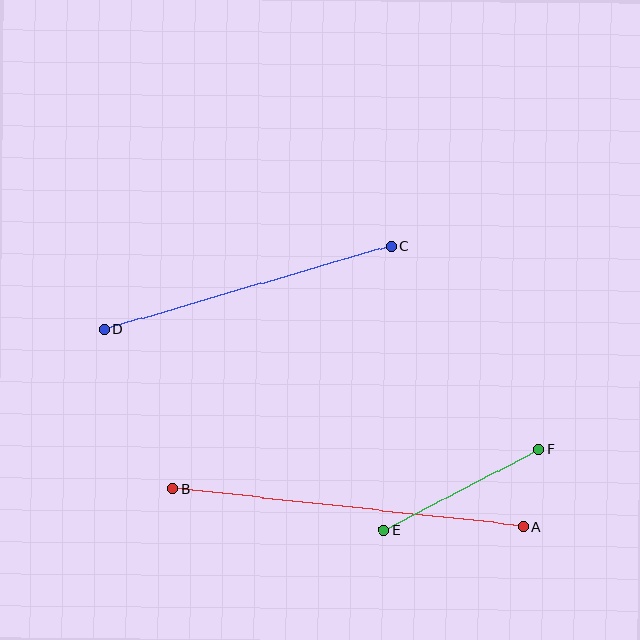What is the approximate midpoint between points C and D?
The midpoint is at approximately (248, 288) pixels.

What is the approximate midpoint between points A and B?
The midpoint is at approximately (348, 507) pixels.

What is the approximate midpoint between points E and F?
The midpoint is at approximately (461, 489) pixels.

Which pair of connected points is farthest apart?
Points A and B are farthest apart.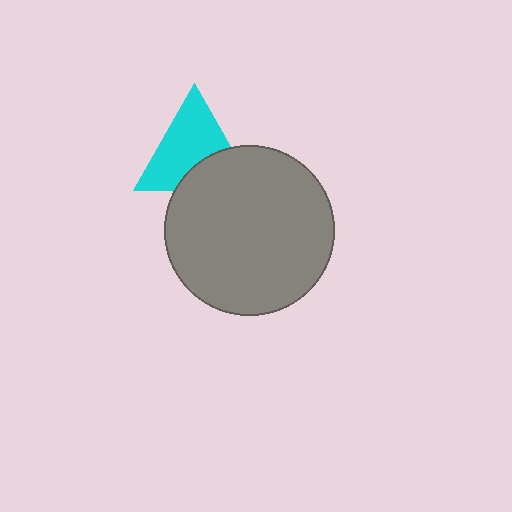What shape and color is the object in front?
The object in front is a gray circle.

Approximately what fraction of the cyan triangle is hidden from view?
Roughly 33% of the cyan triangle is hidden behind the gray circle.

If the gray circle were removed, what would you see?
You would see the complete cyan triangle.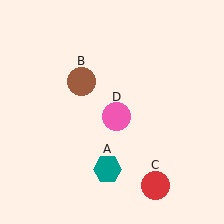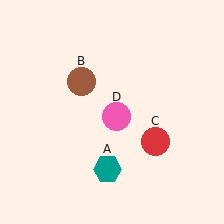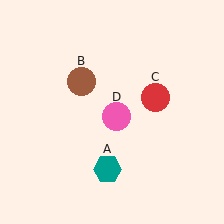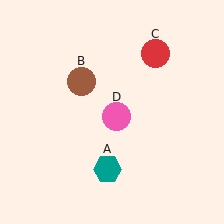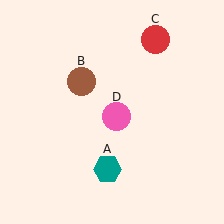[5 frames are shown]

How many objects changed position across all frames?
1 object changed position: red circle (object C).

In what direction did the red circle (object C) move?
The red circle (object C) moved up.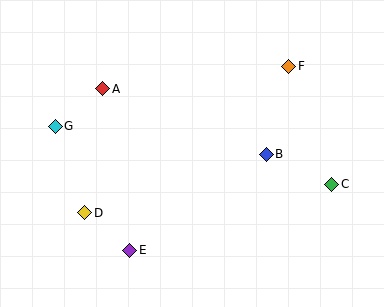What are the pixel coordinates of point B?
Point B is at (266, 154).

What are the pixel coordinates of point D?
Point D is at (85, 213).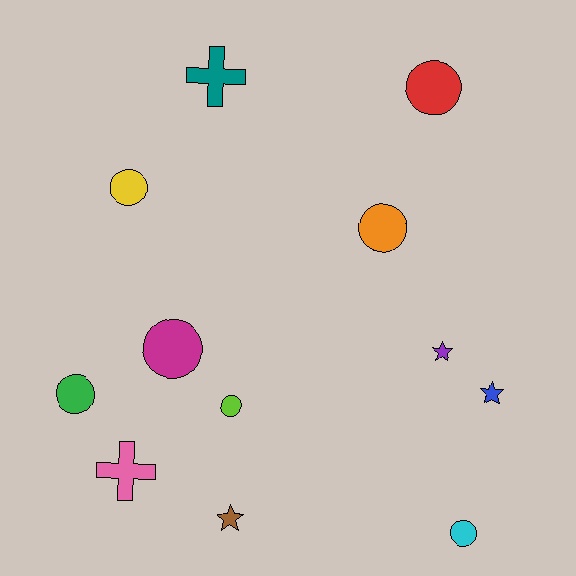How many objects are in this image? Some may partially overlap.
There are 12 objects.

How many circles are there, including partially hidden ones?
There are 7 circles.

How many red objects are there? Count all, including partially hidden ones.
There is 1 red object.